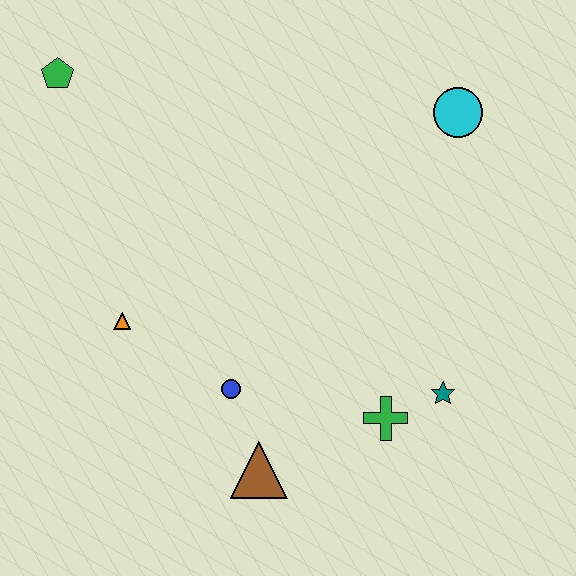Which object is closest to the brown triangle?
The blue circle is closest to the brown triangle.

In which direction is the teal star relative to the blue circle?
The teal star is to the right of the blue circle.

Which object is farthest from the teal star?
The green pentagon is farthest from the teal star.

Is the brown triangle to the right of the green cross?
No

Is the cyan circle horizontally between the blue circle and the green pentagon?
No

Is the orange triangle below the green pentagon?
Yes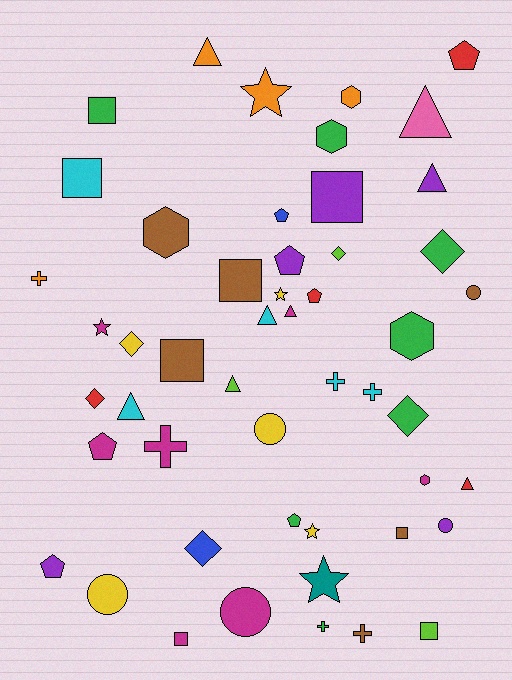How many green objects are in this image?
There are 7 green objects.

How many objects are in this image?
There are 50 objects.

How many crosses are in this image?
There are 6 crosses.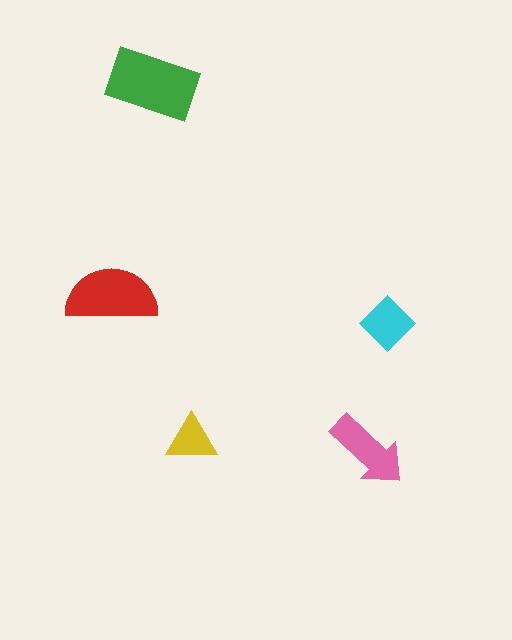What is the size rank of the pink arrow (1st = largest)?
3rd.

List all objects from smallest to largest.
The yellow triangle, the cyan diamond, the pink arrow, the red semicircle, the green rectangle.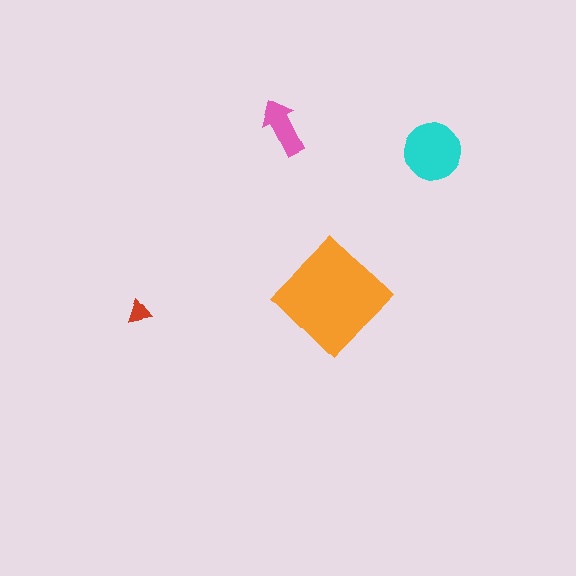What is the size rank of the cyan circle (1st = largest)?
2nd.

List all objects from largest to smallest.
The orange diamond, the cyan circle, the pink arrow, the red triangle.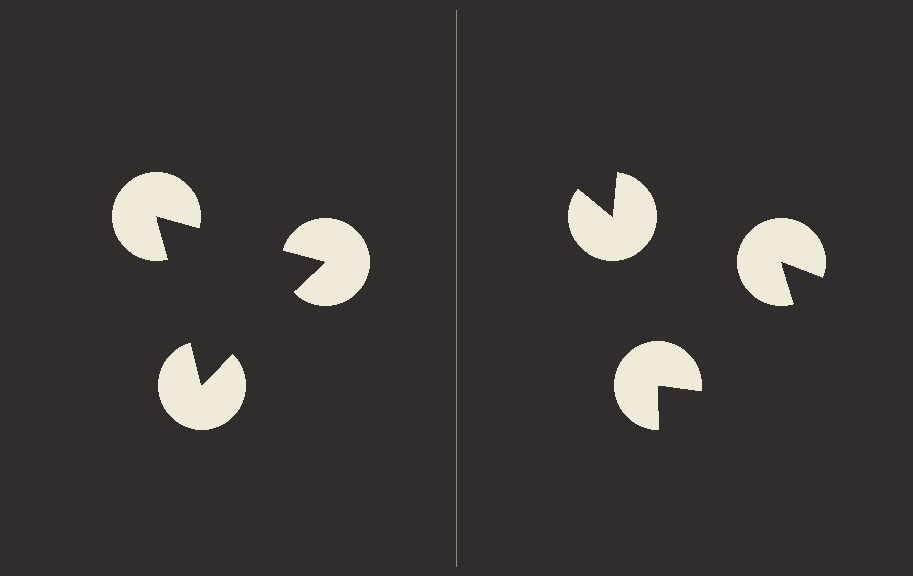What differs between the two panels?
The pac-man discs are positioned identically on both sides; only the wedge orientations differ. On the left they align to a triangle; on the right they are misaligned.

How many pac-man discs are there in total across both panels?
6 — 3 on each side.